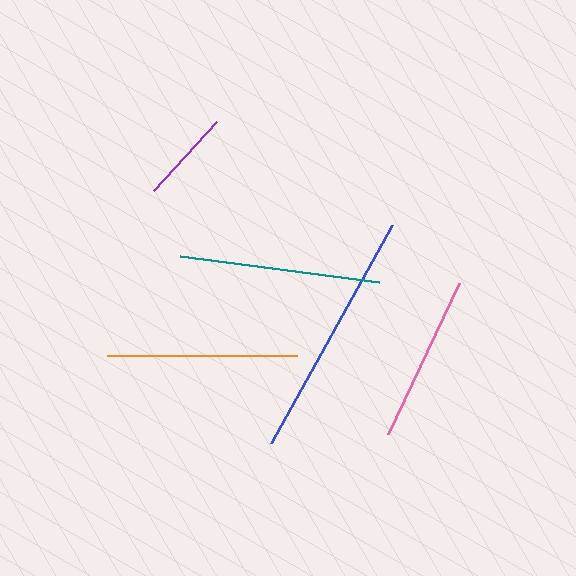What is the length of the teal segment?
The teal segment is approximately 201 pixels long.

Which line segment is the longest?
The blue line is the longest at approximately 249 pixels.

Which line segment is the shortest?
The purple line is the shortest at approximately 94 pixels.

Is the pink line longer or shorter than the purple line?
The pink line is longer than the purple line.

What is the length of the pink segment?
The pink segment is approximately 168 pixels long.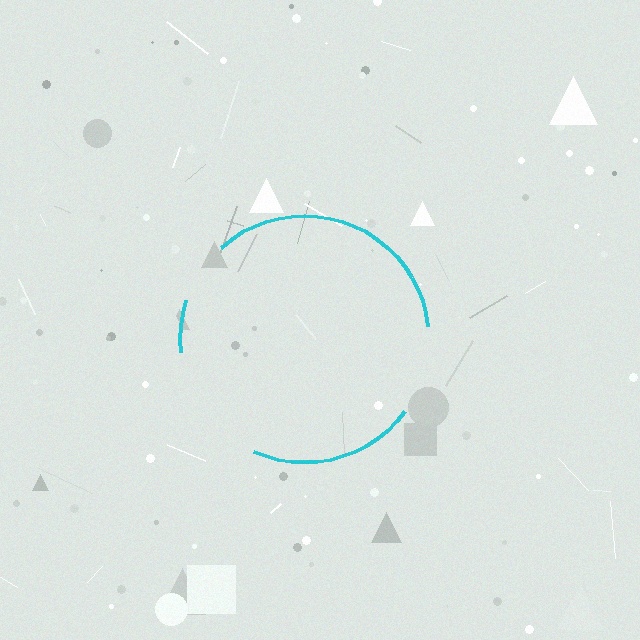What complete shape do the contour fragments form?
The contour fragments form a circle.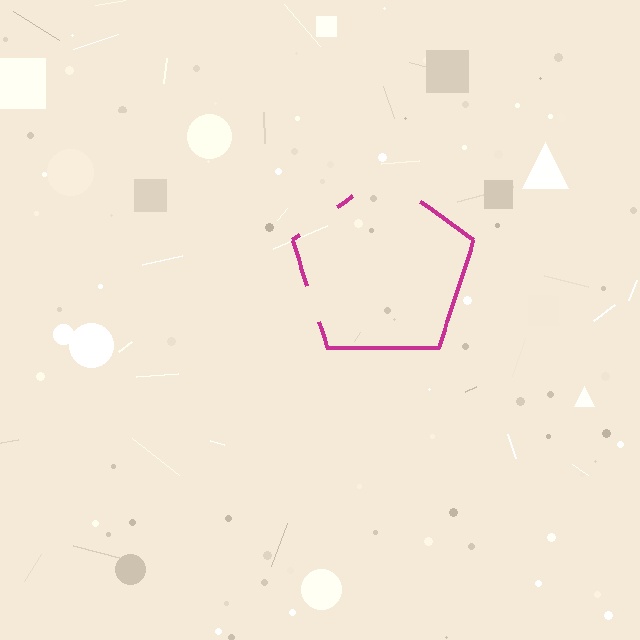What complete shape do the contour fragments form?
The contour fragments form a pentagon.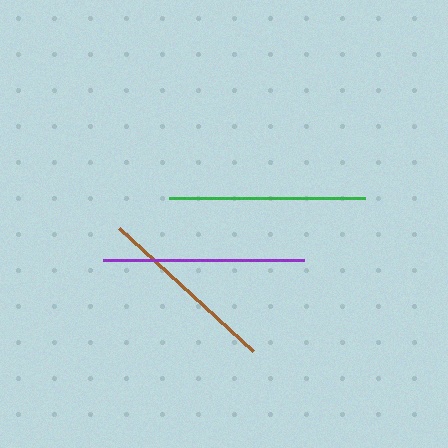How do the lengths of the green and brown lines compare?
The green and brown lines are approximately the same length.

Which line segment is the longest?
The purple line is the longest at approximately 201 pixels.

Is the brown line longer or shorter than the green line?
The green line is longer than the brown line.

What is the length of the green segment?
The green segment is approximately 196 pixels long.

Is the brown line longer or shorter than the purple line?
The purple line is longer than the brown line.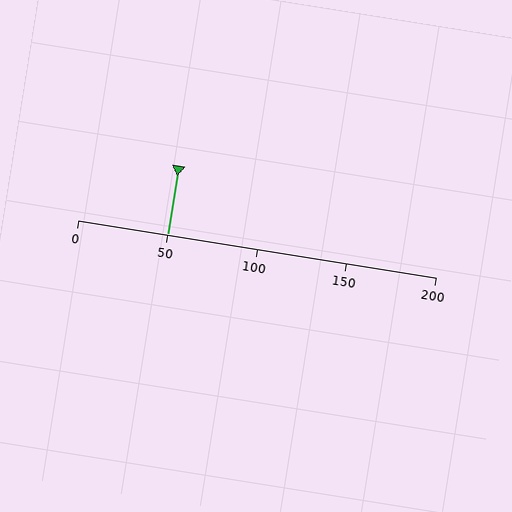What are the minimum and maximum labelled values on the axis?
The axis runs from 0 to 200.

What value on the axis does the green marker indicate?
The marker indicates approximately 50.